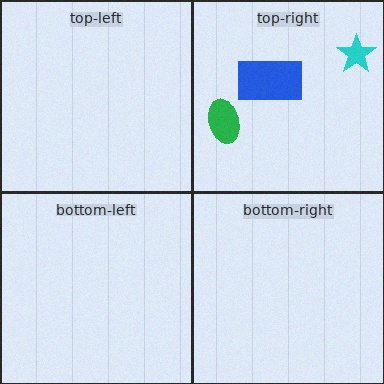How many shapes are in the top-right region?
3.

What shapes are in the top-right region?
The cyan star, the green ellipse, the blue rectangle.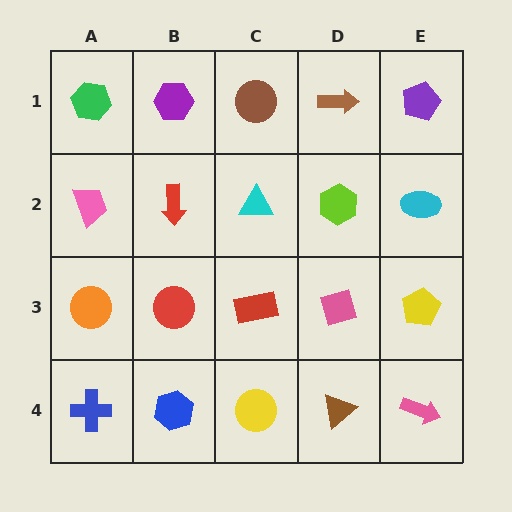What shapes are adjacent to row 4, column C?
A red rectangle (row 3, column C), a blue hexagon (row 4, column B), a brown triangle (row 4, column D).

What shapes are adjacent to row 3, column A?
A pink trapezoid (row 2, column A), a blue cross (row 4, column A), a red circle (row 3, column B).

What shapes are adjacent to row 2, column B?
A purple hexagon (row 1, column B), a red circle (row 3, column B), a pink trapezoid (row 2, column A), a cyan triangle (row 2, column C).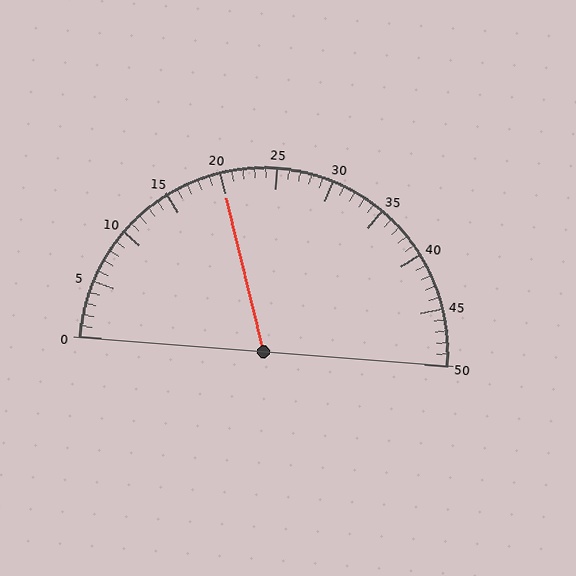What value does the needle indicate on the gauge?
The needle indicates approximately 20.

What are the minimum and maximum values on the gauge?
The gauge ranges from 0 to 50.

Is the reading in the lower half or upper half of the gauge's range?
The reading is in the lower half of the range (0 to 50).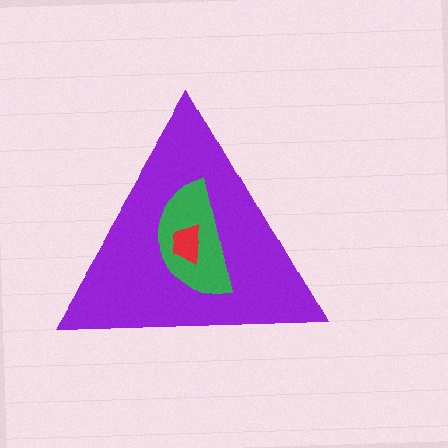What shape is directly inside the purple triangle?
The green semicircle.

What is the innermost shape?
The red trapezoid.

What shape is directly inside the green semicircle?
The red trapezoid.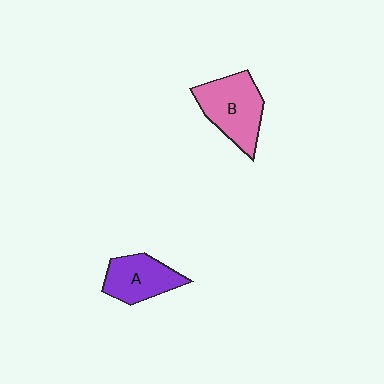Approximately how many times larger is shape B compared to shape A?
Approximately 1.3 times.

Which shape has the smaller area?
Shape A (purple).